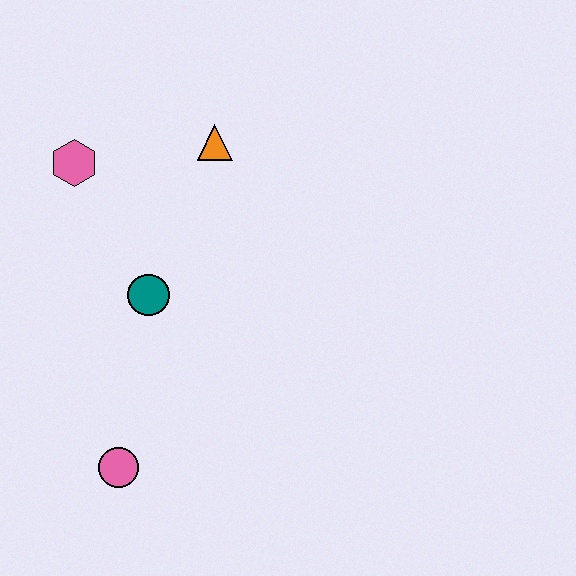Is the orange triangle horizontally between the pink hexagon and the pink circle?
No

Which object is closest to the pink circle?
The teal circle is closest to the pink circle.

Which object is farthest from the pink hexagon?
The pink circle is farthest from the pink hexagon.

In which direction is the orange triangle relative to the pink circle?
The orange triangle is above the pink circle.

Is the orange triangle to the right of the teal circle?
Yes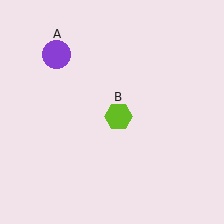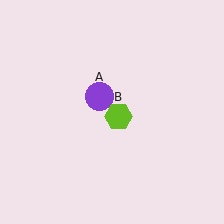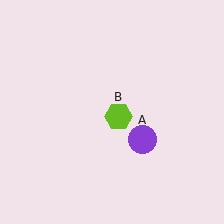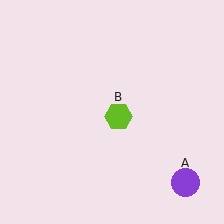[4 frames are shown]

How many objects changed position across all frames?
1 object changed position: purple circle (object A).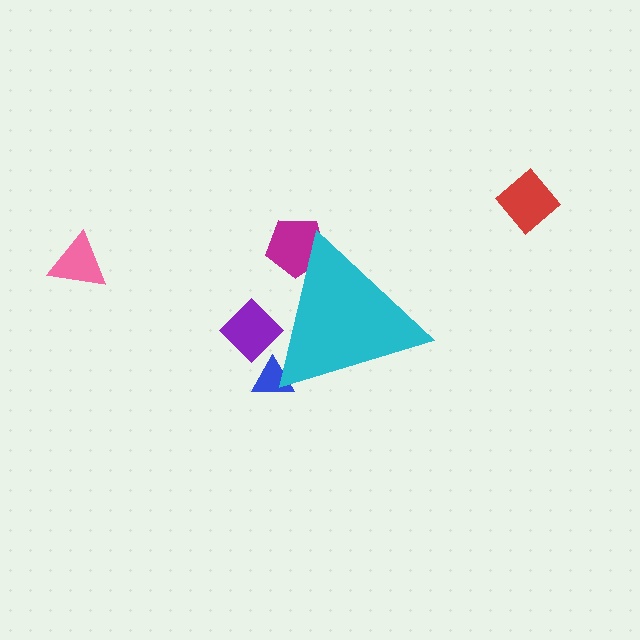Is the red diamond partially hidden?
No, the red diamond is fully visible.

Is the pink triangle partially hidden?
No, the pink triangle is fully visible.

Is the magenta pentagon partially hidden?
Yes, the magenta pentagon is partially hidden behind the cyan triangle.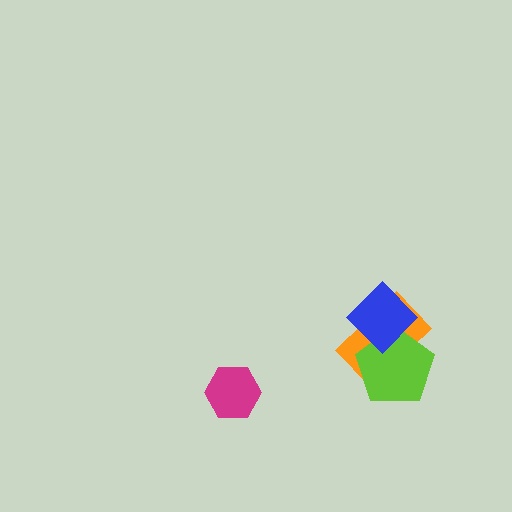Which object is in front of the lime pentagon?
The blue diamond is in front of the lime pentagon.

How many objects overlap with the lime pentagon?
2 objects overlap with the lime pentagon.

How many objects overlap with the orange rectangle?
2 objects overlap with the orange rectangle.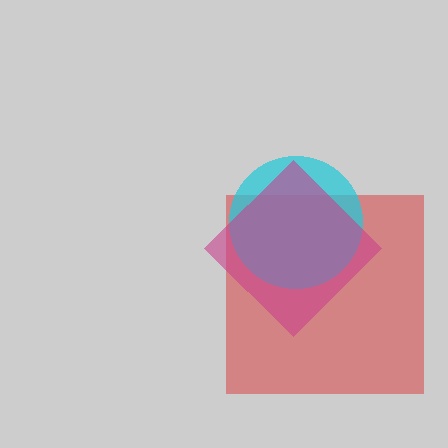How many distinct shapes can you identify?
There are 3 distinct shapes: a red square, a cyan circle, a magenta diamond.